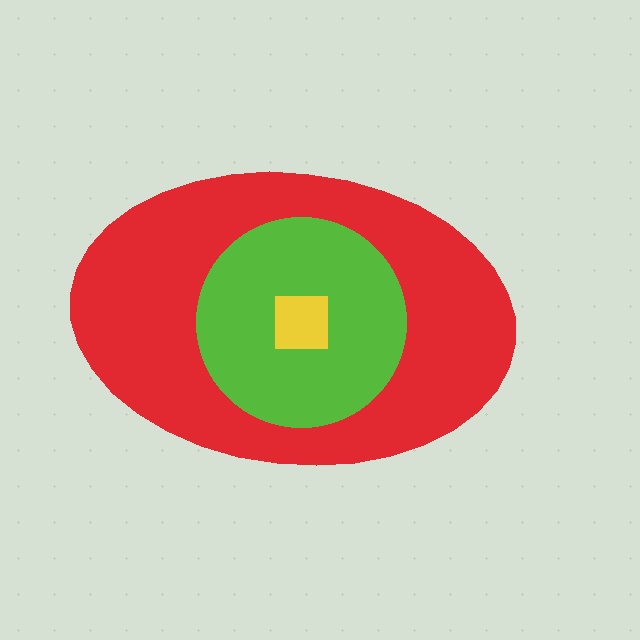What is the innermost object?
The yellow square.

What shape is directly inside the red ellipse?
The lime circle.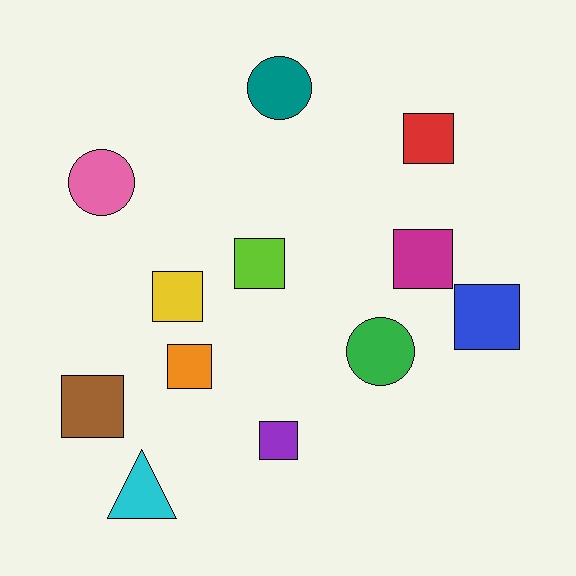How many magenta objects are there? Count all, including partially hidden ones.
There is 1 magenta object.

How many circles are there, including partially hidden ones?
There are 3 circles.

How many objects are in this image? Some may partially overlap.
There are 12 objects.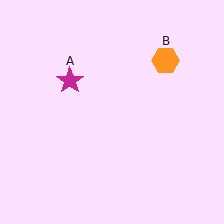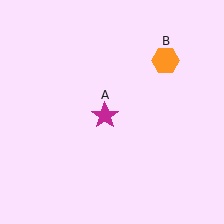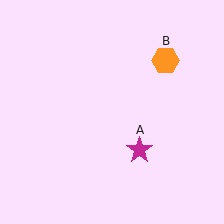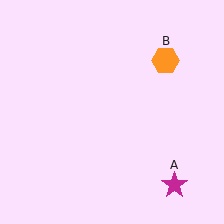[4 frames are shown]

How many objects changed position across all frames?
1 object changed position: magenta star (object A).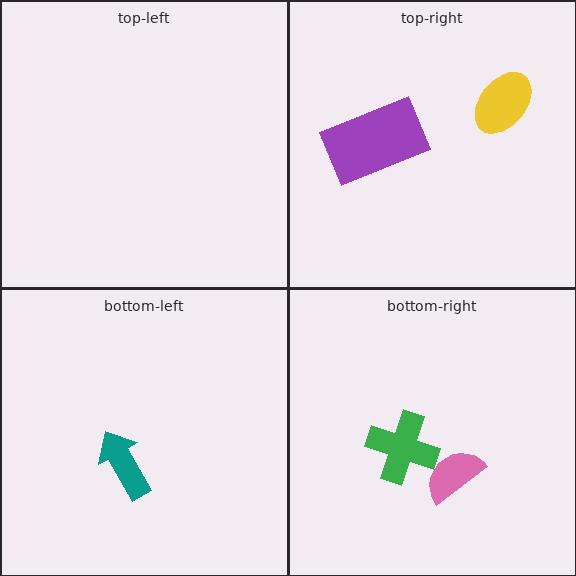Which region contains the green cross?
The bottom-right region.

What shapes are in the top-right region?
The purple rectangle, the yellow ellipse.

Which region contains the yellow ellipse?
The top-right region.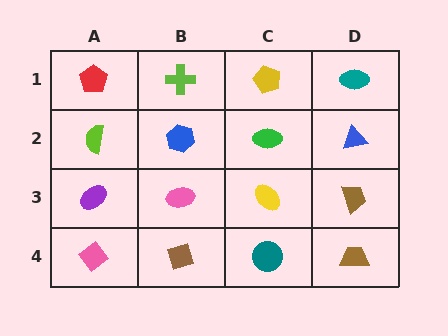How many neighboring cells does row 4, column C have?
3.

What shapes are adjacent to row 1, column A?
A lime semicircle (row 2, column A), a lime cross (row 1, column B).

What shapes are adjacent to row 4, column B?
A pink ellipse (row 3, column B), a pink diamond (row 4, column A), a teal circle (row 4, column C).